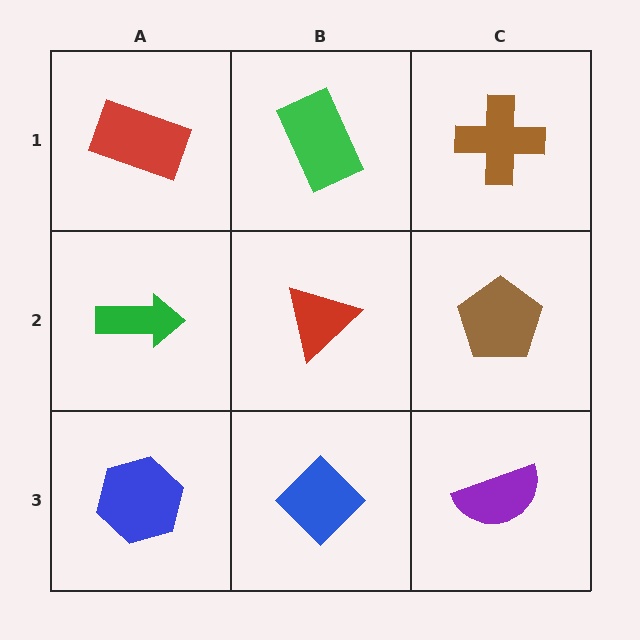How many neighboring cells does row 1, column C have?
2.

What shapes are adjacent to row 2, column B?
A green rectangle (row 1, column B), a blue diamond (row 3, column B), a green arrow (row 2, column A), a brown pentagon (row 2, column C).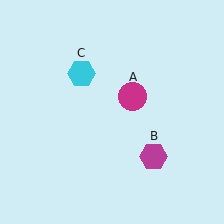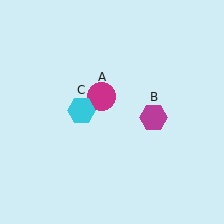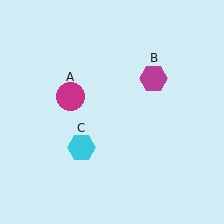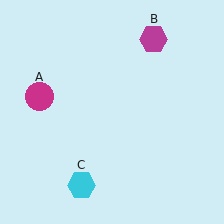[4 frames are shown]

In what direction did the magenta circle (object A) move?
The magenta circle (object A) moved left.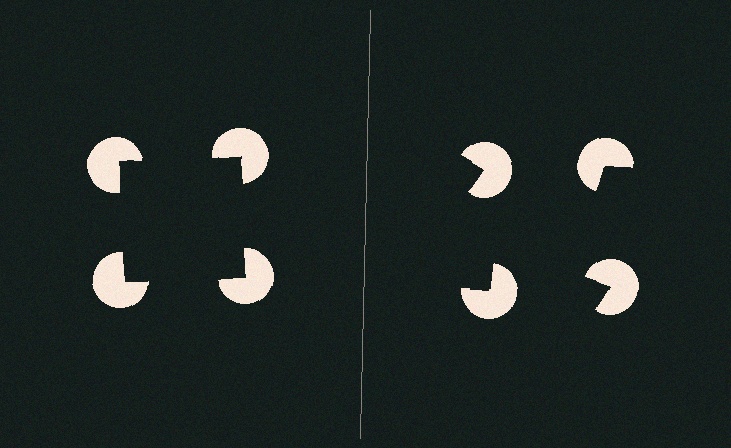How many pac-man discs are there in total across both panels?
8 — 4 on each side.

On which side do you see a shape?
An illusory square appears on the left side. On the right side the wedge cuts are rotated, so no coherent shape forms.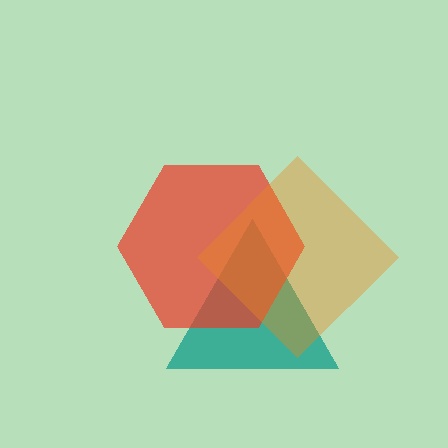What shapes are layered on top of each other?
The layered shapes are: a teal triangle, a red hexagon, an orange diamond.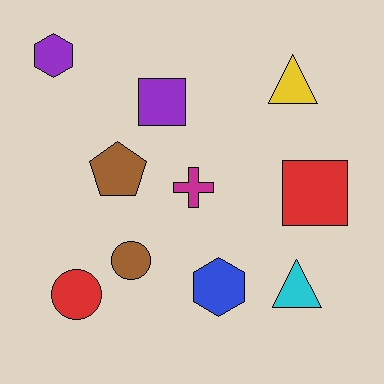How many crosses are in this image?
There is 1 cross.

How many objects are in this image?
There are 10 objects.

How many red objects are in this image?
There are 2 red objects.